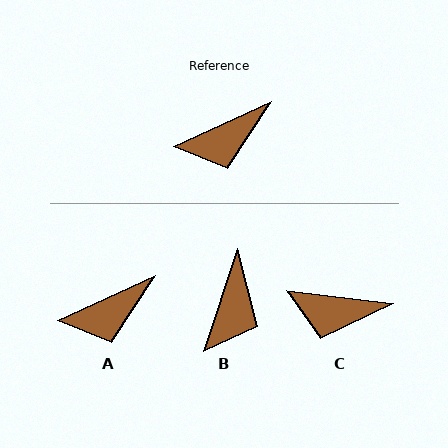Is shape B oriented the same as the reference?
No, it is off by about 47 degrees.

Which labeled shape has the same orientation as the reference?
A.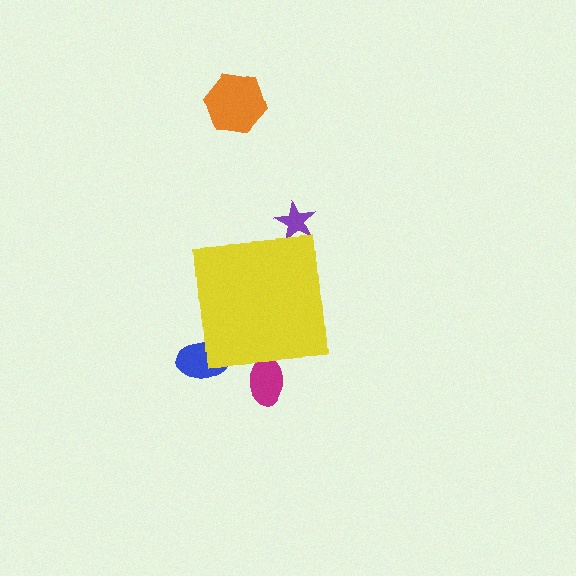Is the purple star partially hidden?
Yes, the purple star is partially hidden behind the yellow square.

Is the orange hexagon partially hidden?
No, the orange hexagon is fully visible.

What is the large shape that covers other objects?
A yellow square.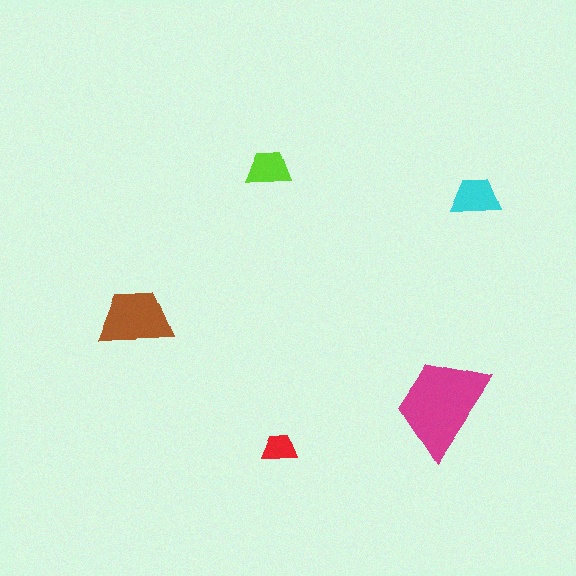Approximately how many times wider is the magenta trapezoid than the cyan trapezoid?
About 2 times wider.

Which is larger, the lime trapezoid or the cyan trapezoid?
The cyan one.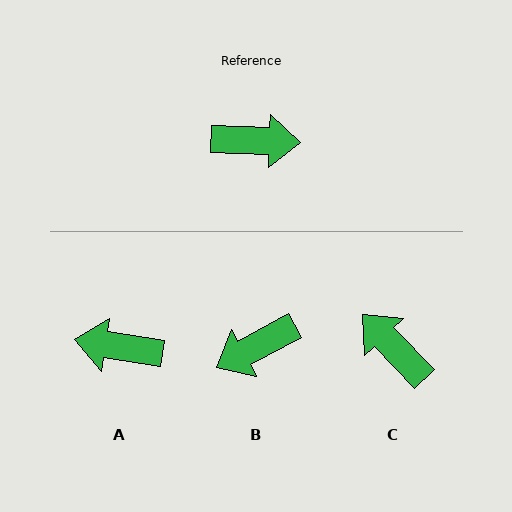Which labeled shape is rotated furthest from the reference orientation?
A, about 173 degrees away.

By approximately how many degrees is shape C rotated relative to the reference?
Approximately 136 degrees counter-clockwise.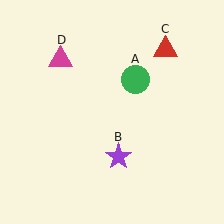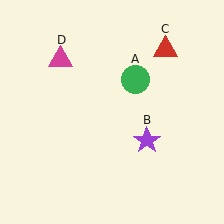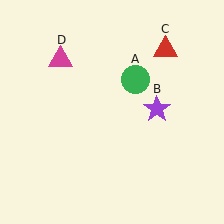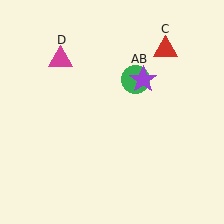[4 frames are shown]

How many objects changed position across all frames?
1 object changed position: purple star (object B).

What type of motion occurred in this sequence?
The purple star (object B) rotated counterclockwise around the center of the scene.